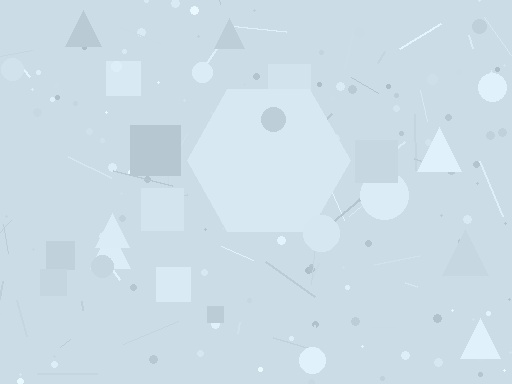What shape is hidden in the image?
A hexagon is hidden in the image.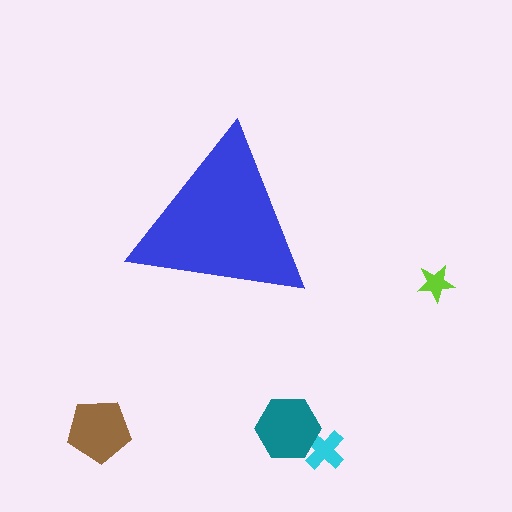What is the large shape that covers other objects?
A blue triangle.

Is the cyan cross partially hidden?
No, the cyan cross is fully visible.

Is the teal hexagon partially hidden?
No, the teal hexagon is fully visible.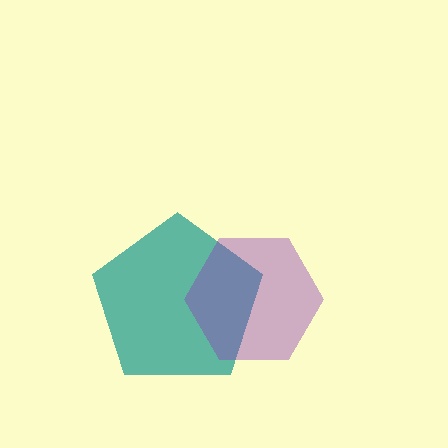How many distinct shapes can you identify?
There are 2 distinct shapes: a teal pentagon, a purple hexagon.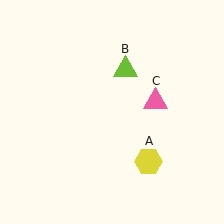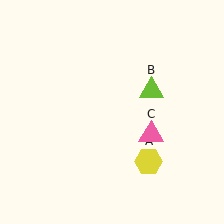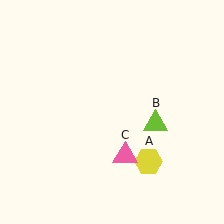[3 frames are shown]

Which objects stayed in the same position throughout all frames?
Yellow hexagon (object A) remained stationary.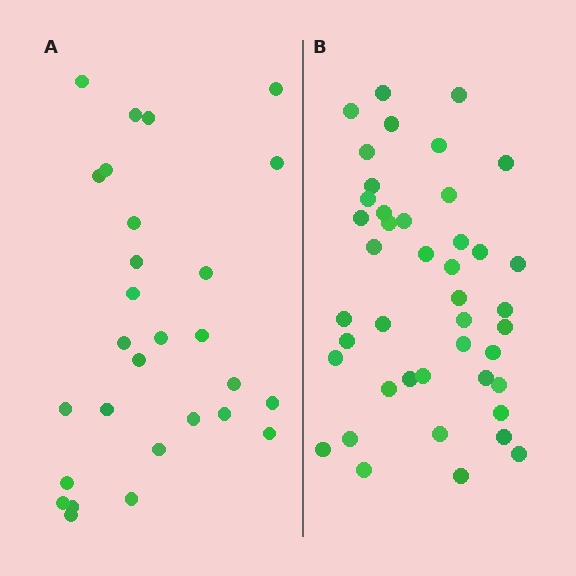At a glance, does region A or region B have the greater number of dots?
Region B (the right region) has more dots.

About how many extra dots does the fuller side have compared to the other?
Region B has approximately 15 more dots than region A.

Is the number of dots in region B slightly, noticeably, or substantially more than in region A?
Region B has substantially more. The ratio is roughly 1.5 to 1.